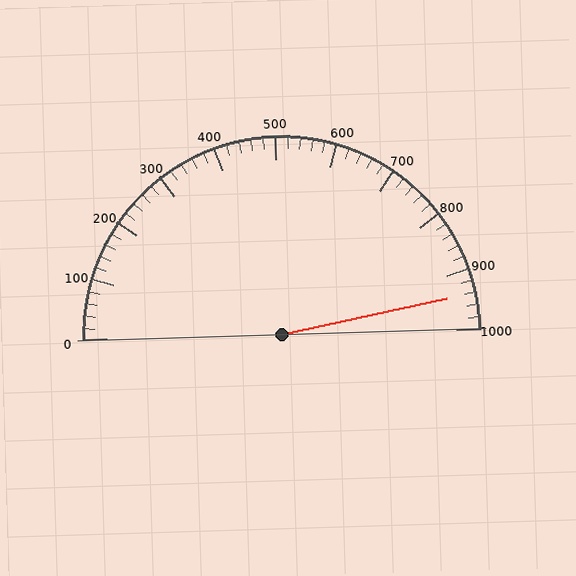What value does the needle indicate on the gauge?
The needle indicates approximately 940.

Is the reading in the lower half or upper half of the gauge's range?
The reading is in the upper half of the range (0 to 1000).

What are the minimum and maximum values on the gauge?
The gauge ranges from 0 to 1000.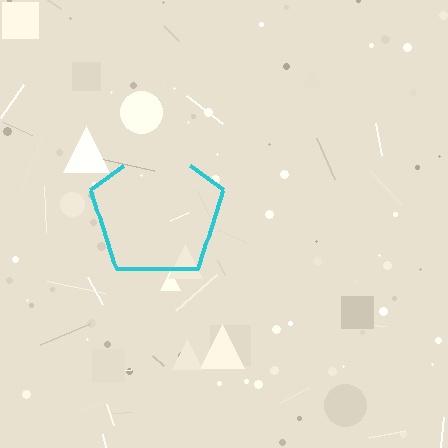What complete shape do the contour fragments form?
The contour fragments form a pentagon.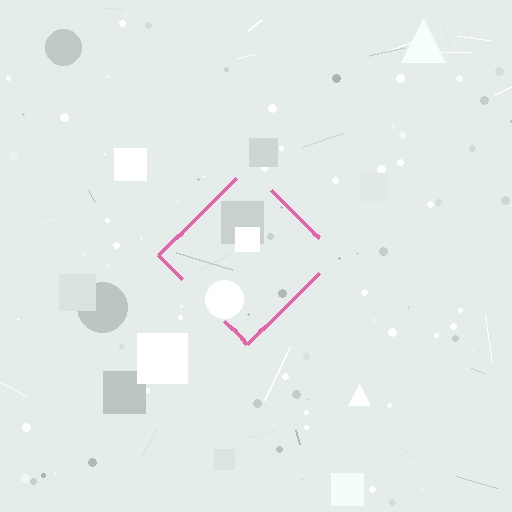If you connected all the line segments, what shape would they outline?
They would outline a diamond.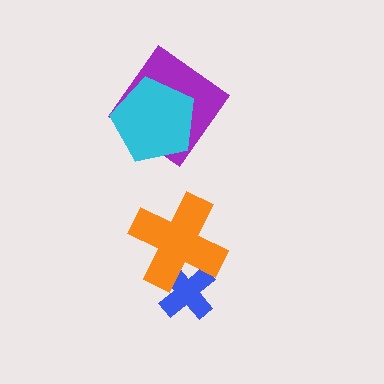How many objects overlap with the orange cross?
1 object overlaps with the orange cross.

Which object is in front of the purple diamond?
The cyan pentagon is in front of the purple diamond.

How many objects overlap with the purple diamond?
1 object overlaps with the purple diamond.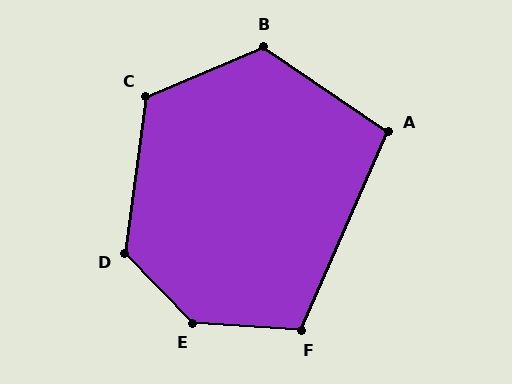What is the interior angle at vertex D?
Approximately 127 degrees (obtuse).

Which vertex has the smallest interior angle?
A, at approximately 101 degrees.